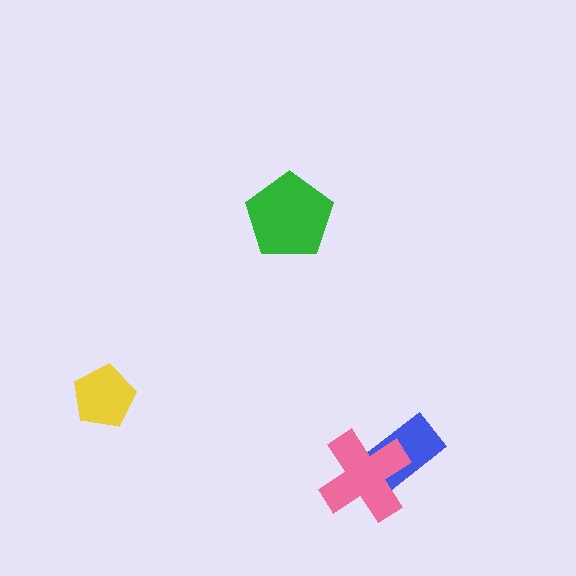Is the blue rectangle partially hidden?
Yes, it is partially covered by another shape.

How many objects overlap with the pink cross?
1 object overlaps with the pink cross.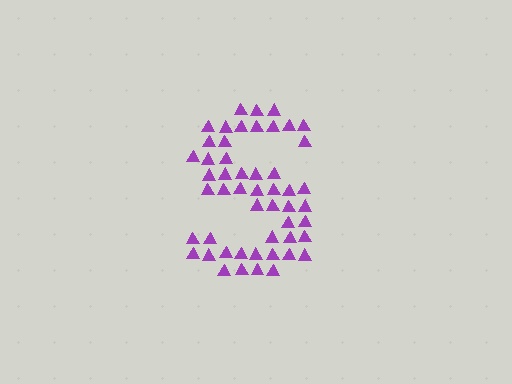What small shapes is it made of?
It is made of small triangles.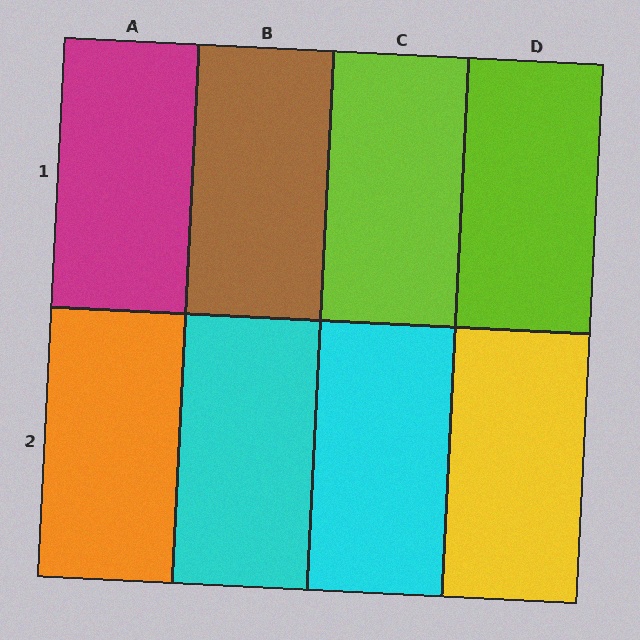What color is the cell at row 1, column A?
Magenta.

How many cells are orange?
1 cell is orange.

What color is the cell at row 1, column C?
Lime.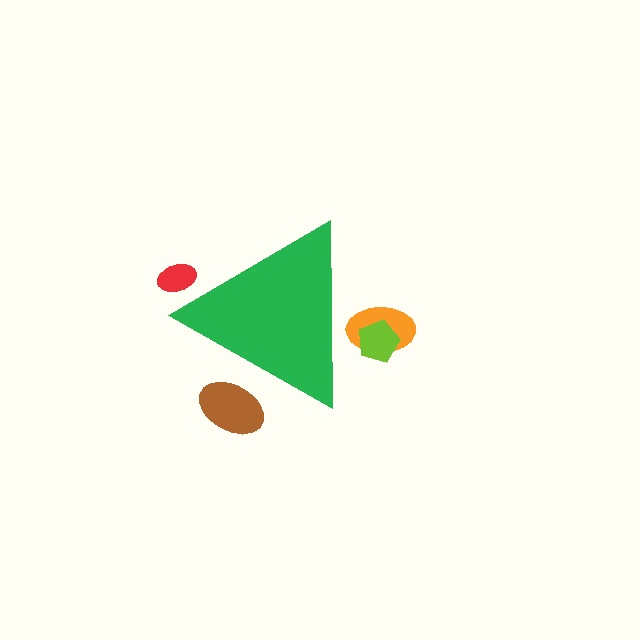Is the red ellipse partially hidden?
Yes, the red ellipse is partially hidden behind the green triangle.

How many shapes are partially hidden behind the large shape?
4 shapes are partially hidden.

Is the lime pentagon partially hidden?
Yes, the lime pentagon is partially hidden behind the green triangle.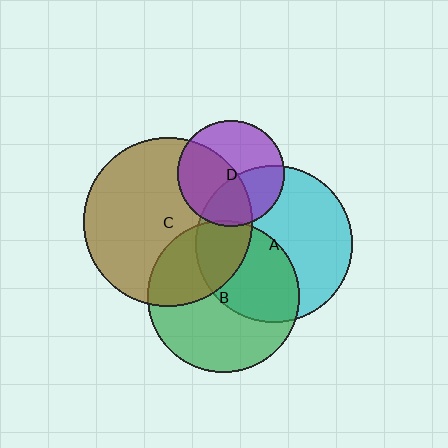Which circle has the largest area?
Circle C (brown).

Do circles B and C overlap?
Yes.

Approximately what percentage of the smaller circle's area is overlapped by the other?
Approximately 35%.